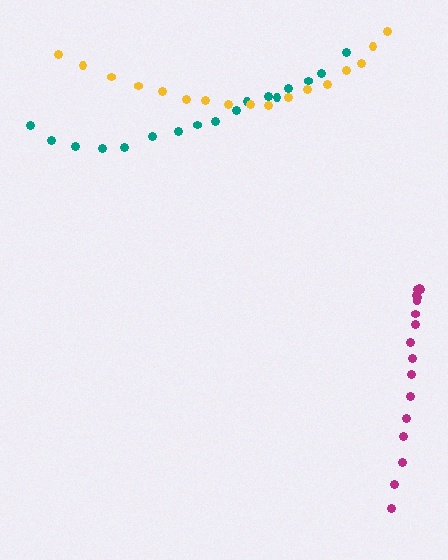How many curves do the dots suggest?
There are 3 distinct paths.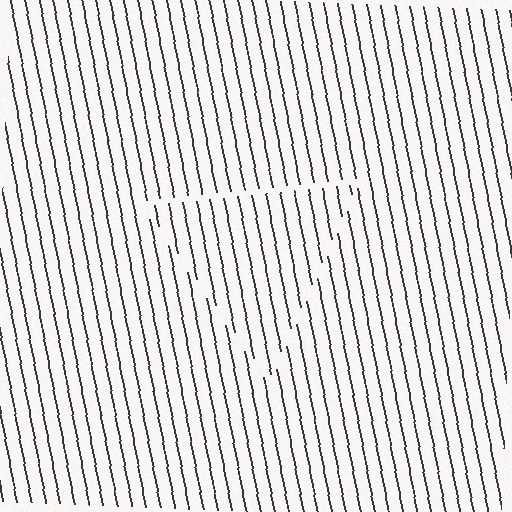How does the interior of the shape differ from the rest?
The interior of the shape contains the same grating, shifted by half a period — the contour is defined by the phase discontinuity where line-ends from the inner and outer gratings abut.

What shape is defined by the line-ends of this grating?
An illusory triangle. The interior of the shape contains the same grating, shifted by half a period — the contour is defined by the phase discontinuity where line-ends from the inner and outer gratings abut.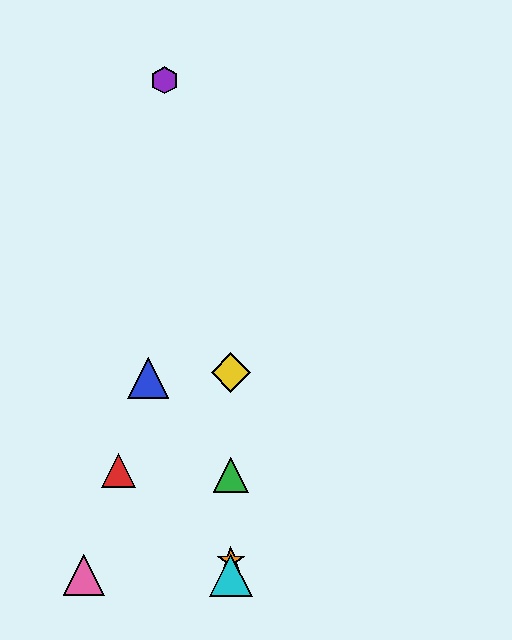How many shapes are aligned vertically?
4 shapes (the green triangle, the yellow diamond, the orange star, the cyan triangle) are aligned vertically.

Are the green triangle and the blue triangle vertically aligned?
No, the green triangle is at x≈231 and the blue triangle is at x≈148.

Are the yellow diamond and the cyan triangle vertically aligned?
Yes, both are at x≈231.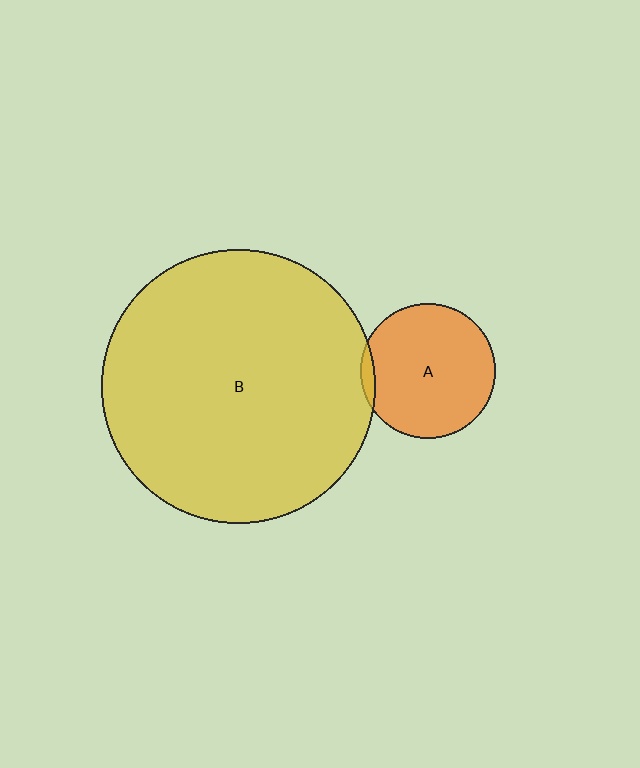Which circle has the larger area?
Circle B (yellow).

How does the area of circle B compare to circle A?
Approximately 4.1 times.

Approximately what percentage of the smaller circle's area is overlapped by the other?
Approximately 5%.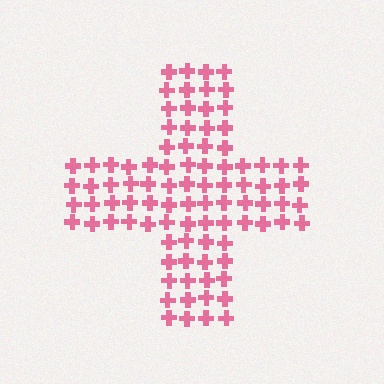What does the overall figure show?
The overall figure shows a cross.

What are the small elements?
The small elements are crosses.